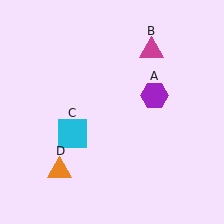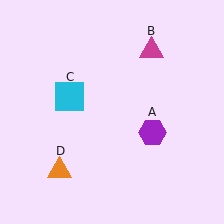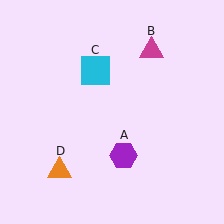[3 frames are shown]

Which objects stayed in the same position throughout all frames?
Magenta triangle (object B) and orange triangle (object D) remained stationary.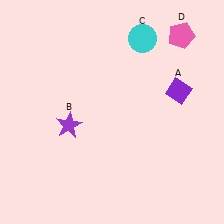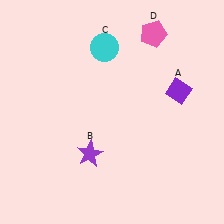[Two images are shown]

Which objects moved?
The objects that moved are: the purple star (B), the cyan circle (C), the pink pentagon (D).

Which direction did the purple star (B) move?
The purple star (B) moved down.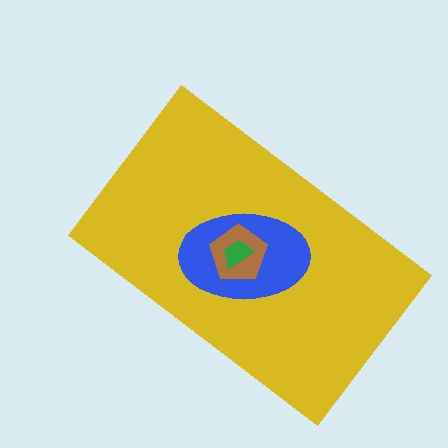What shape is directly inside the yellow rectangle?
The blue ellipse.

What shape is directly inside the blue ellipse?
The brown pentagon.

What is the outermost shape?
The yellow rectangle.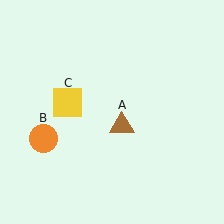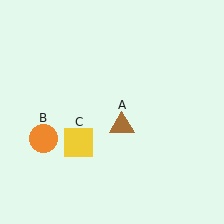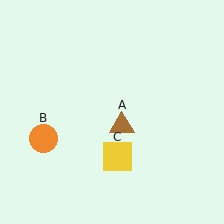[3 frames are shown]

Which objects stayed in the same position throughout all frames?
Brown triangle (object A) and orange circle (object B) remained stationary.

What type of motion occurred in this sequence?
The yellow square (object C) rotated counterclockwise around the center of the scene.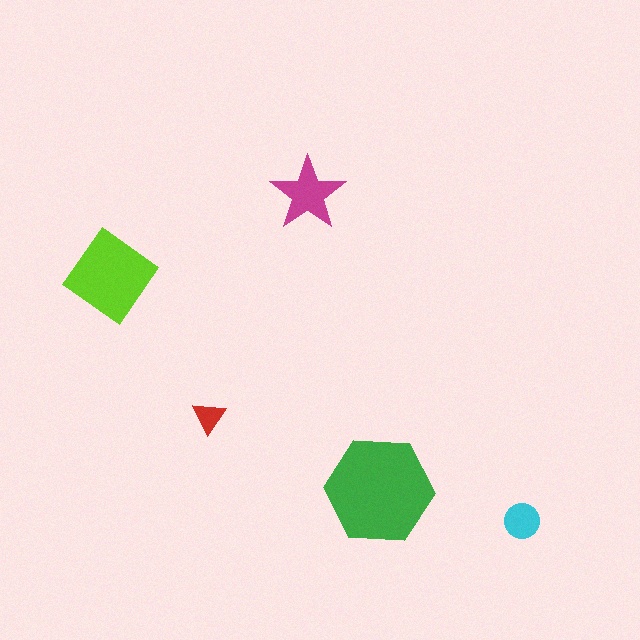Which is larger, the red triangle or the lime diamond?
The lime diamond.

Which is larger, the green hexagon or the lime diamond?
The green hexagon.